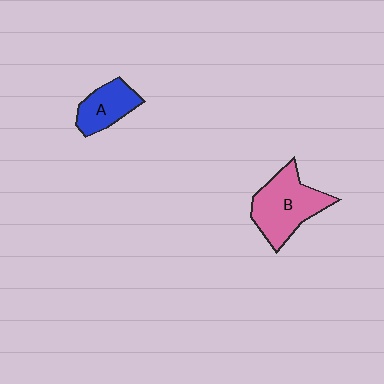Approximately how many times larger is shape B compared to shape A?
Approximately 1.7 times.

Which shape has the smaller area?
Shape A (blue).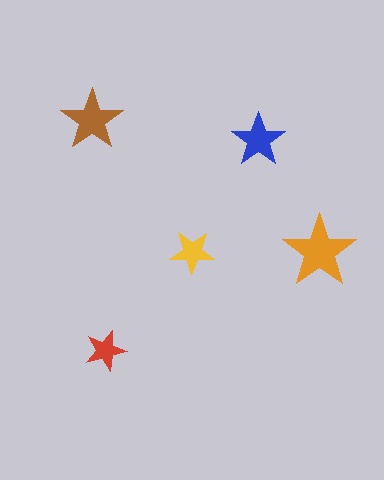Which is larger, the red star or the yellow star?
The yellow one.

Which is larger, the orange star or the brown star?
The orange one.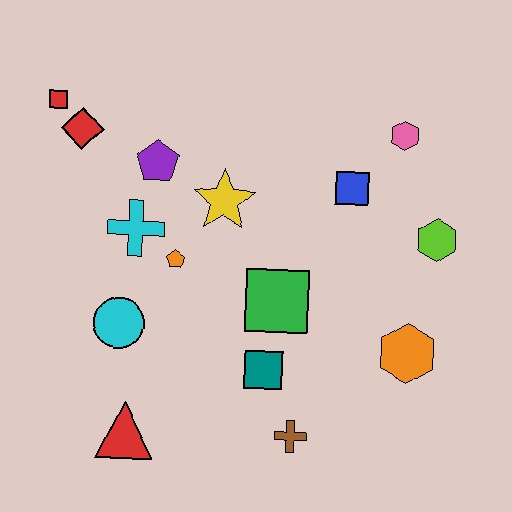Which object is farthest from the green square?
The red square is farthest from the green square.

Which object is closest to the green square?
The teal square is closest to the green square.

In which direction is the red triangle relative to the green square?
The red triangle is to the left of the green square.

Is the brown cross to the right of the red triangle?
Yes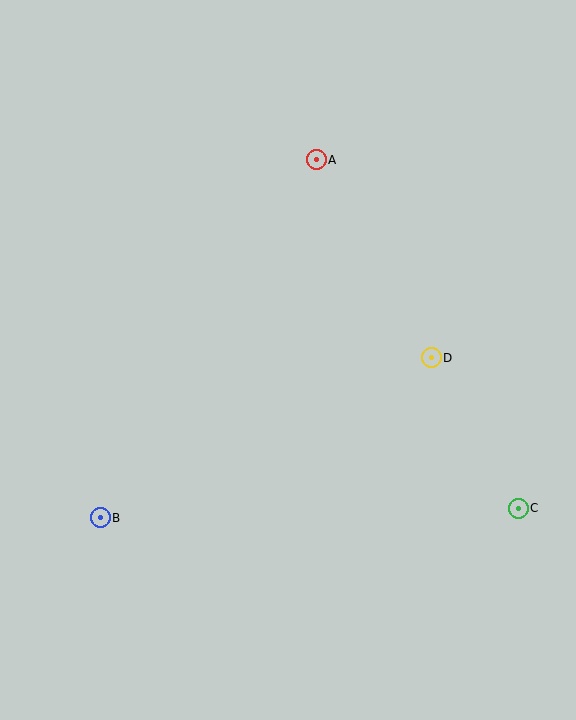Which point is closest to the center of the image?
Point D at (431, 358) is closest to the center.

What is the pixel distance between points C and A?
The distance between C and A is 403 pixels.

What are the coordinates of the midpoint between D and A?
The midpoint between D and A is at (374, 259).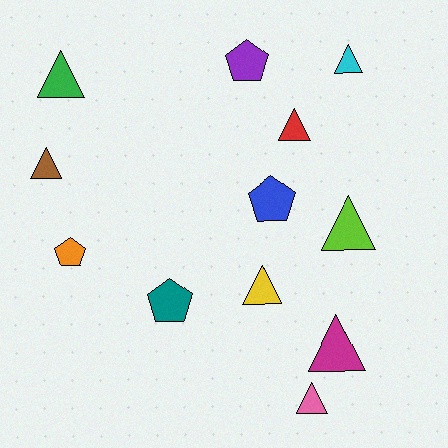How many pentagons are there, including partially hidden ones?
There are 4 pentagons.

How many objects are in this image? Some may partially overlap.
There are 12 objects.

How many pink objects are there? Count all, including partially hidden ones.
There is 1 pink object.